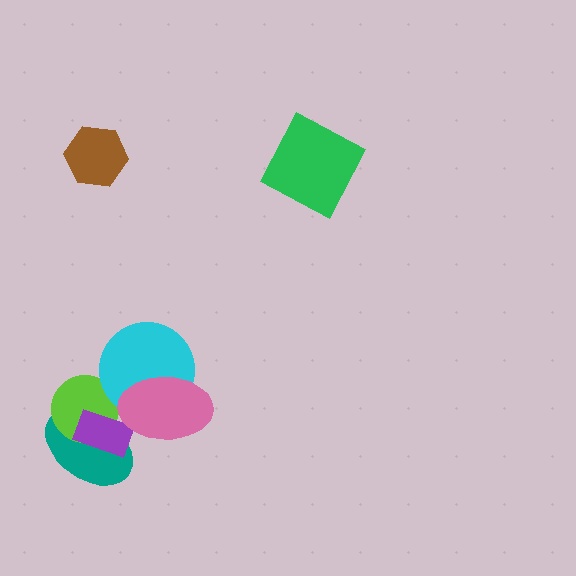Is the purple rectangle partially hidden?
Yes, it is partially covered by another shape.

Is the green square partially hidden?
No, no other shape covers it.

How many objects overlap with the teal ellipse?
3 objects overlap with the teal ellipse.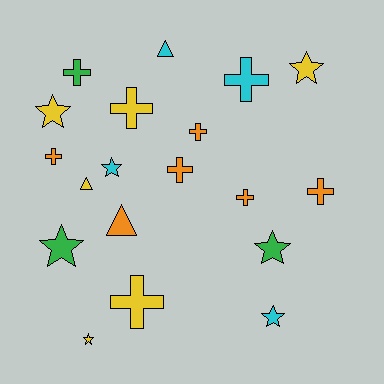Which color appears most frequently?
Orange, with 6 objects.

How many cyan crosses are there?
There is 1 cyan cross.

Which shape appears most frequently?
Cross, with 9 objects.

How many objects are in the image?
There are 19 objects.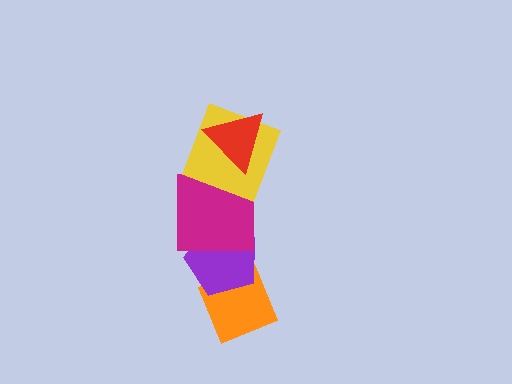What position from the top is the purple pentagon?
The purple pentagon is 4th from the top.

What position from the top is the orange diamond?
The orange diamond is 5th from the top.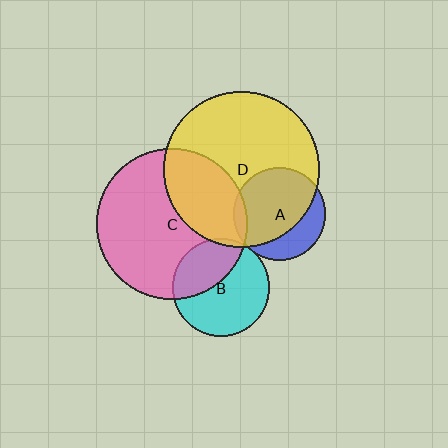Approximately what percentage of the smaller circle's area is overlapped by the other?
Approximately 30%.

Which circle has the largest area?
Circle D (yellow).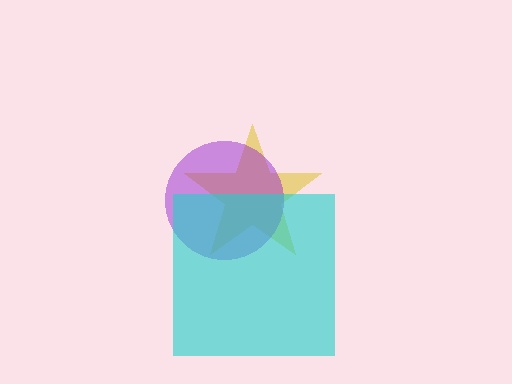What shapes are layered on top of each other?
The layered shapes are: a yellow star, a purple circle, a cyan square.